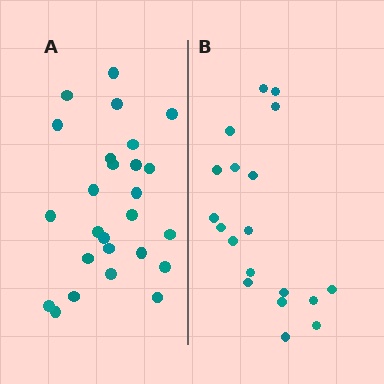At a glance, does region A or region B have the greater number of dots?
Region A (the left region) has more dots.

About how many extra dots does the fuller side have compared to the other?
Region A has roughly 8 or so more dots than region B.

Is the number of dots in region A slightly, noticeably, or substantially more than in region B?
Region A has noticeably more, but not dramatically so. The ratio is roughly 1.4 to 1.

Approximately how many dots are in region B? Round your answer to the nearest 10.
About 20 dots. (The exact count is 19, which rounds to 20.)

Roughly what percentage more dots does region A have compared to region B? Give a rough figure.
About 35% more.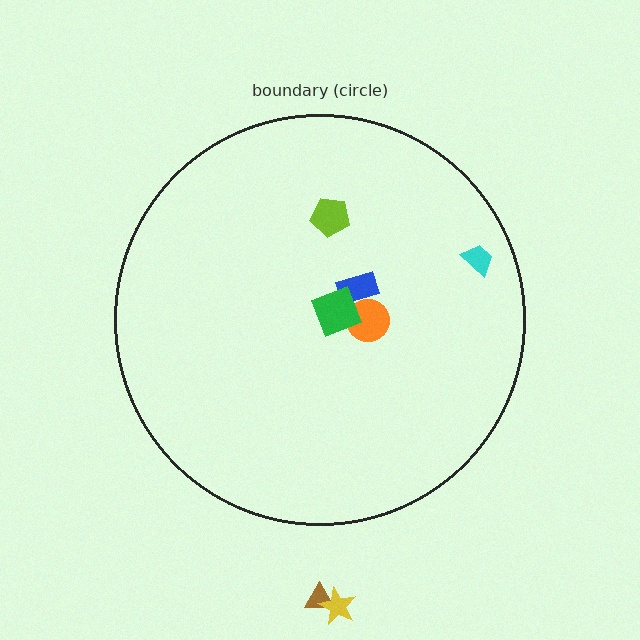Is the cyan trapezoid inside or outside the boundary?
Inside.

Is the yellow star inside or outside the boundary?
Outside.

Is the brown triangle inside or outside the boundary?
Outside.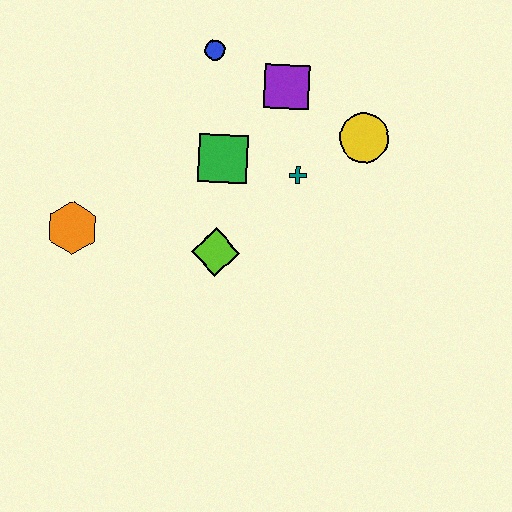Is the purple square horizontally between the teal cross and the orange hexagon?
Yes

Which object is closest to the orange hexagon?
The lime diamond is closest to the orange hexagon.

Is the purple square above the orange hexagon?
Yes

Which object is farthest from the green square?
The orange hexagon is farthest from the green square.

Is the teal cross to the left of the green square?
No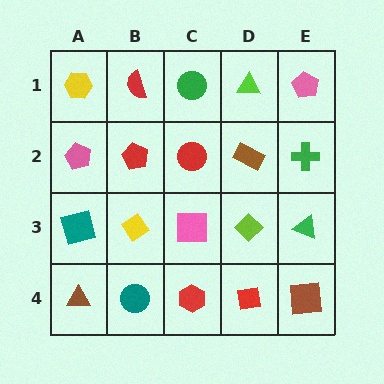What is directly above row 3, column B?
A red pentagon.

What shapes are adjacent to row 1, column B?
A red pentagon (row 2, column B), a yellow hexagon (row 1, column A), a green circle (row 1, column C).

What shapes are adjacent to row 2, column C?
A green circle (row 1, column C), a pink square (row 3, column C), a red pentagon (row 2, column B), a brown rectangle (row 2, column D).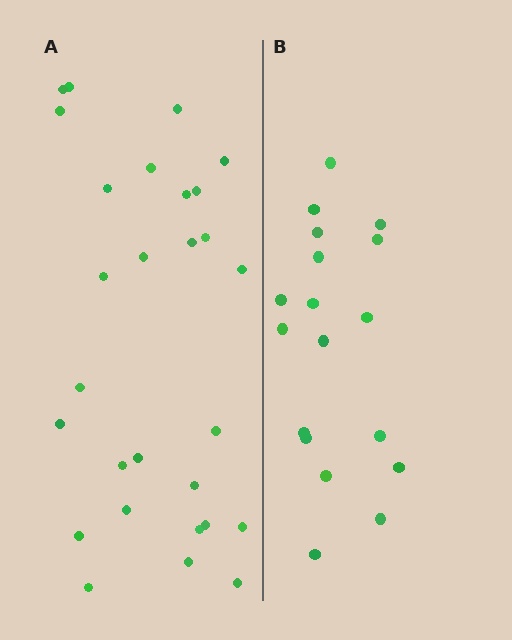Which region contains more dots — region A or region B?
Region A (the left region) has more dots.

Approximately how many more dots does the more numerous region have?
Region A has roughly 10 or so more dots than region B.